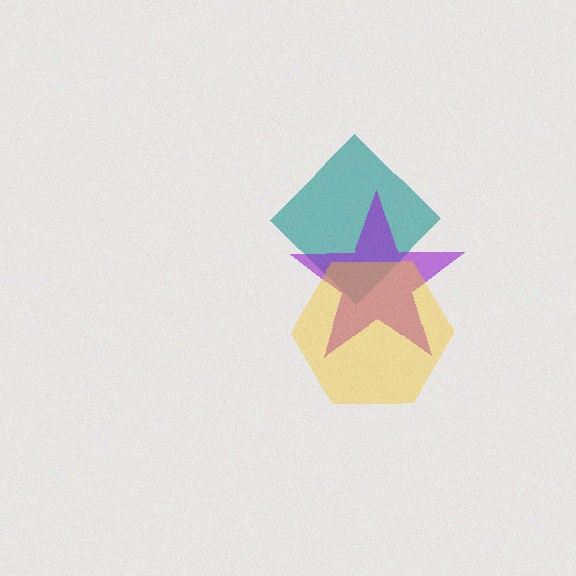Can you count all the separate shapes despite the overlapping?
Yes, there are 3 separate shapes.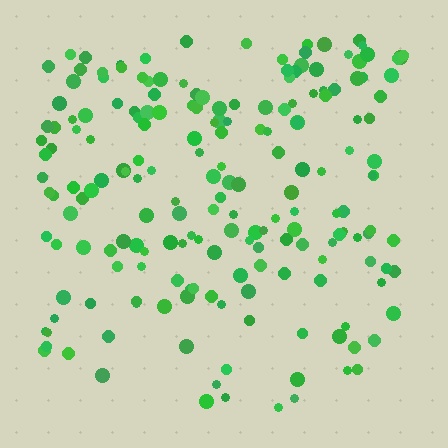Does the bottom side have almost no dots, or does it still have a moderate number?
Still a moderate number, just noticeably fewer than the top.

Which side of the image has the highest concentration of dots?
The top.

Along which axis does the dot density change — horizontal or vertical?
Vertical.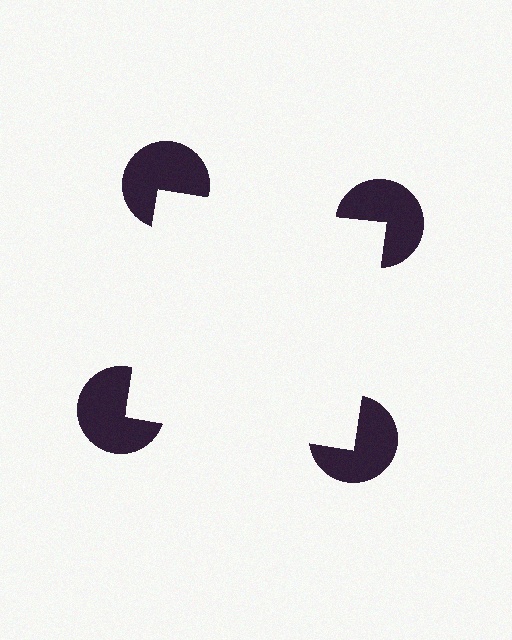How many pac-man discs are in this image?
There are 4 — one at each vertex of the illusory square.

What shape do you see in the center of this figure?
An illusory square — its edges are inferred from the aligned wedge cuts in the pac-man discs, not physically drawn.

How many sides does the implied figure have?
4 sides.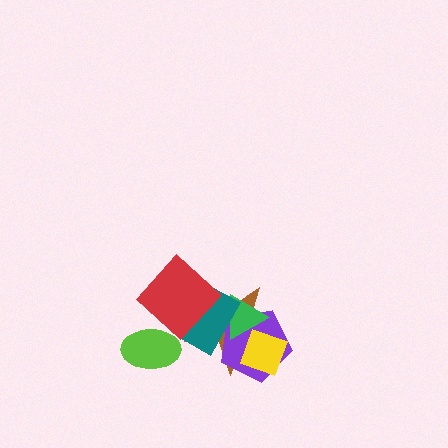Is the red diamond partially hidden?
No, no other shape covers it.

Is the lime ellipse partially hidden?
Yes, it is partially covered by another shape.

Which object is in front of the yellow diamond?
The green triangle is in front of the yellow diamond.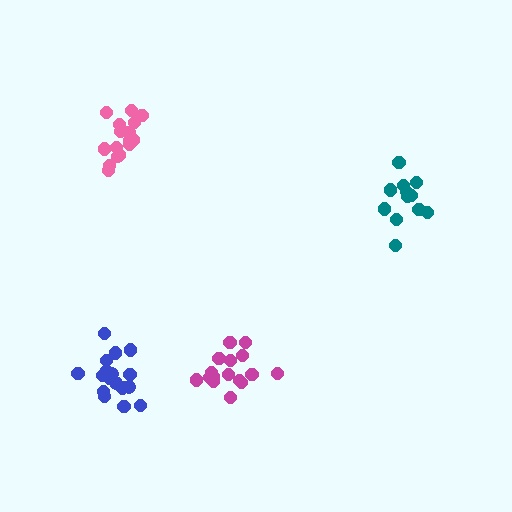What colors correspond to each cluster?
The clusters are colored: blue, pink, magenta, teal.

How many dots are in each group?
Group 1: 17 dots, Group 2: 17 dots, Group 3: 16 dots, Group 4: 13 dots (63 total).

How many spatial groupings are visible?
There are 4 spatial groupings.